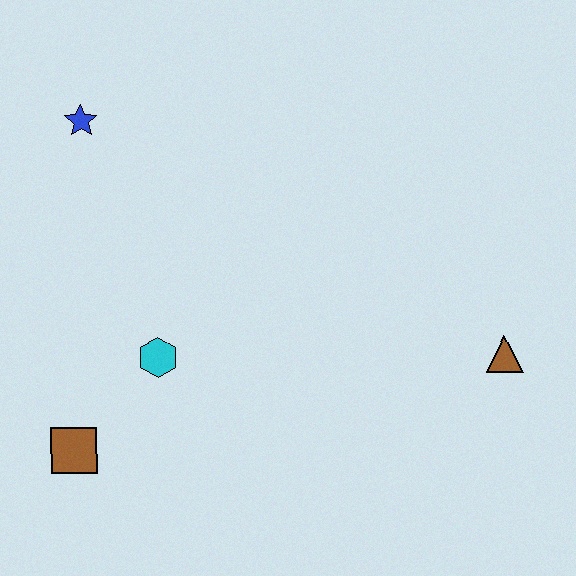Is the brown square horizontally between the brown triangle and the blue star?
No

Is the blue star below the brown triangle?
No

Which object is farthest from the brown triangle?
The blue star is farthest from the brown triangle.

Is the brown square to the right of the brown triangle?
No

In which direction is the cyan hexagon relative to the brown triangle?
The cyan hexagon is to the left of the brown triangle.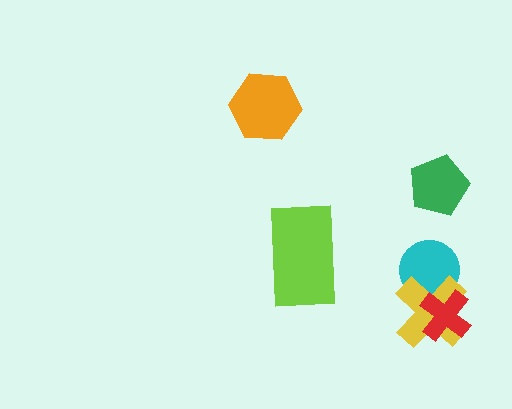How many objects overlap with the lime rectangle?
0 objects overlap with the lime rectangle.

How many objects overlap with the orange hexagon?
0 objects overlap with the orange hexagon.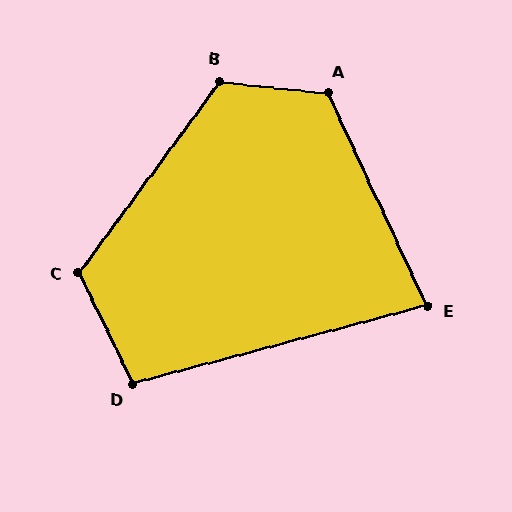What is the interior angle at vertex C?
Approximately 118 degrees (obtuse).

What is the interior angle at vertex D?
Approximately 101 degrees (obtuse).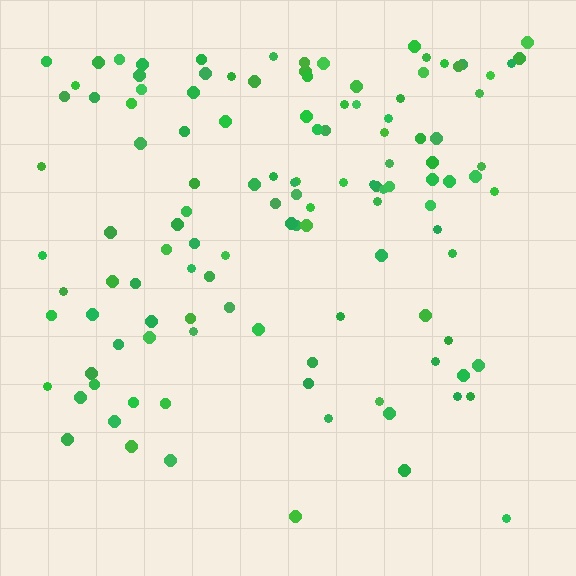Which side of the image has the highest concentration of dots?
The top.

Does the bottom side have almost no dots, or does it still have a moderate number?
Still a moderate number, just noticeably fewer than the top.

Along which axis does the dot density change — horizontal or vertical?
Vertical.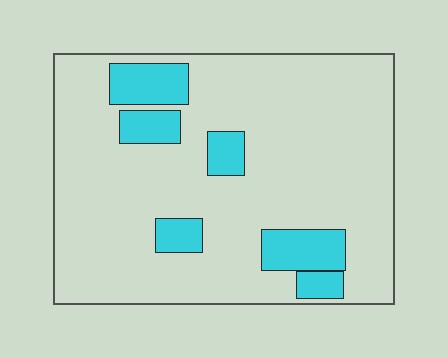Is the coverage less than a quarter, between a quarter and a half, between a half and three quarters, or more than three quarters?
Less than a quarter.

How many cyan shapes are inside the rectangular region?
6.